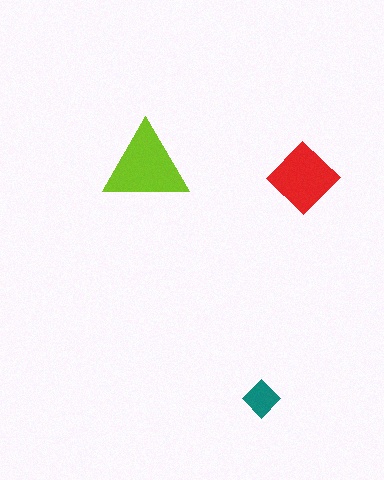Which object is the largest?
The lime triangle.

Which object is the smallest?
The teal diamond.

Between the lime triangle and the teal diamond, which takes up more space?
The lime triangle.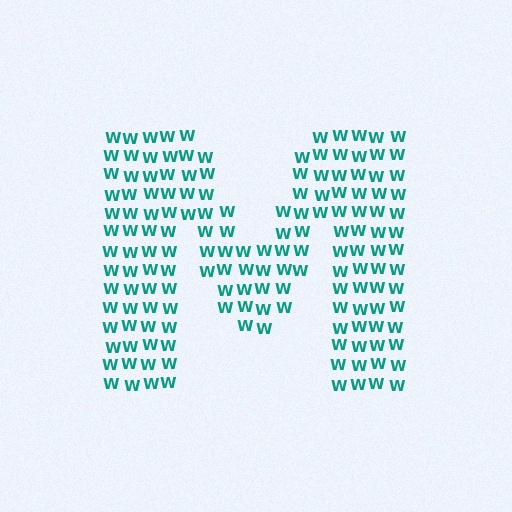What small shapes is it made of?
It is made of small letter W's.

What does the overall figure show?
The overall figure shows the letter M.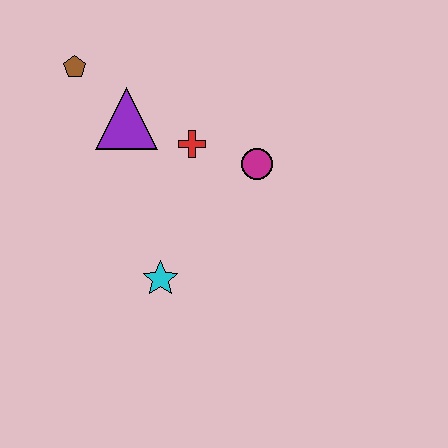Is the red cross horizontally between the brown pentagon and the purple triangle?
No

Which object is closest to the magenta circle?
The red cross is closest to the magenta circle.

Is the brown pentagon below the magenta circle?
No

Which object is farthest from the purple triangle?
The cyan star is farthest from the purple triangle.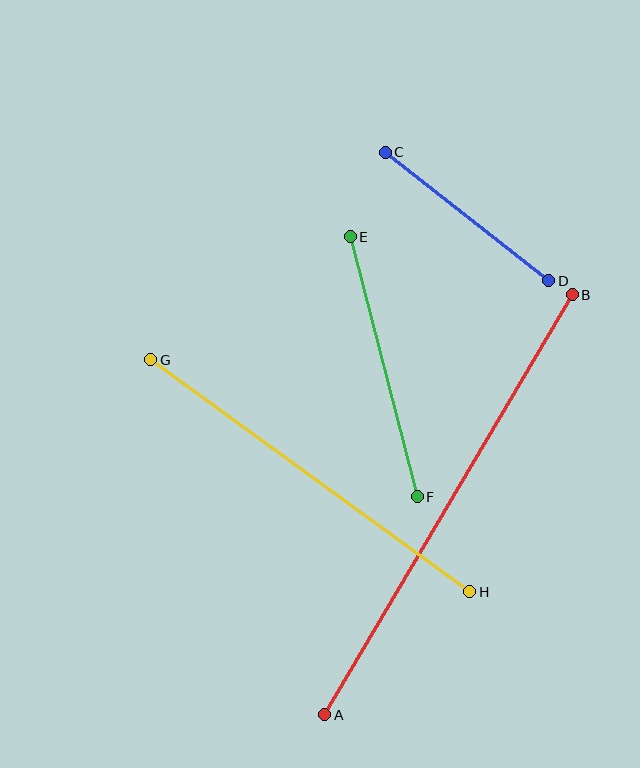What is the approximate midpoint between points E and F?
The midpoint is at approximately (384, 367) pixels.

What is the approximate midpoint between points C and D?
The midpoint is at approximately (467, 216) pixels.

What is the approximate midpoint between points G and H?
The midpoint is at approximately (310, 476) pixels.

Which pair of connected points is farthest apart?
Points A and B are farthest apart.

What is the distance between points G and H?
The distance is approximately 394 pixels.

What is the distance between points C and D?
The distance is approximately 208 pixels.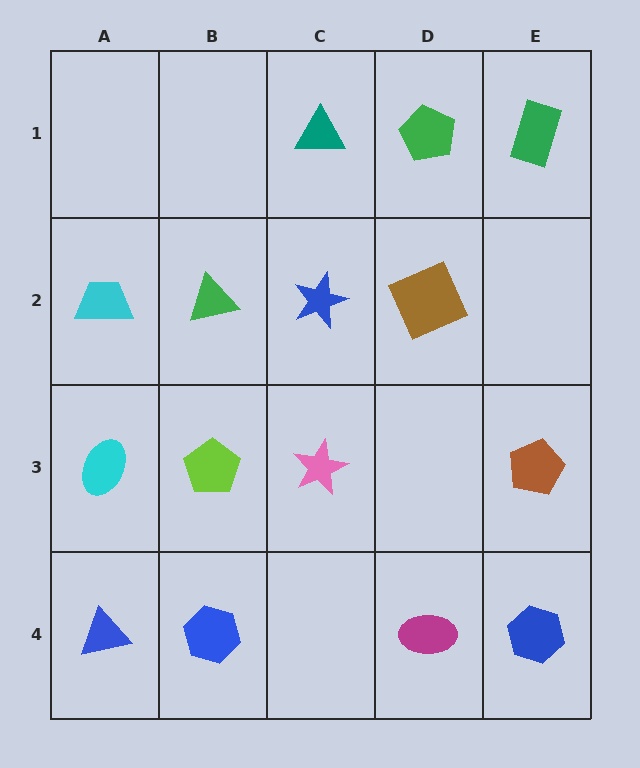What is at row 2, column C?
A blue star.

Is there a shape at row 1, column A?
No, that cell is empty.